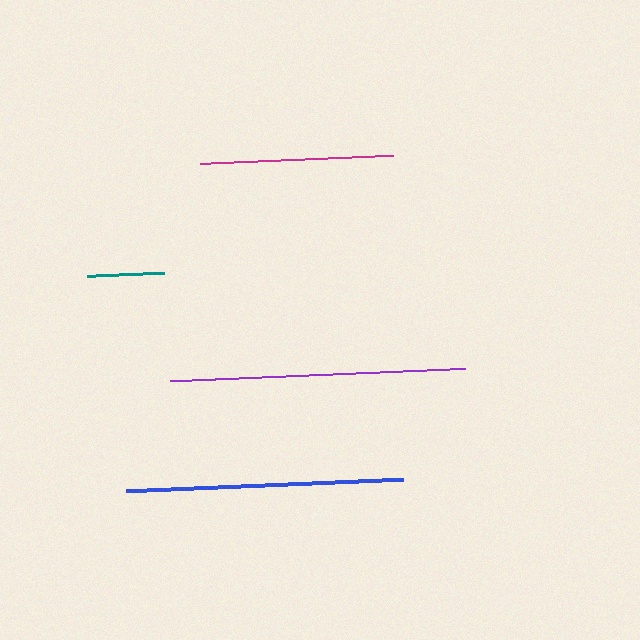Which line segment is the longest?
The purple line is the longest at approximately 295 pixels.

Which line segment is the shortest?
The teal line is the shortest at approximately 76 pixels.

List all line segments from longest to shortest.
From longest to shortest: purple, blue, magenta, teal.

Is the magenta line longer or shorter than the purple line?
The purple line is longer than the magenta line.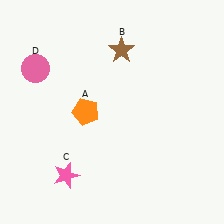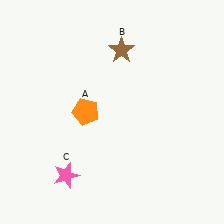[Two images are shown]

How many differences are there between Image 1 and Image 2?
There is 1 difference between the two images.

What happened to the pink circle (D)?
The pink circle (D) was removed in Image 2. It was in the top-left area of Image 1.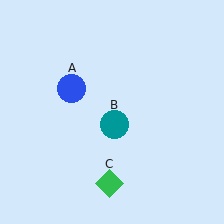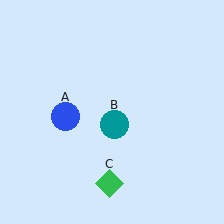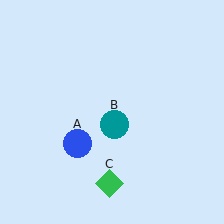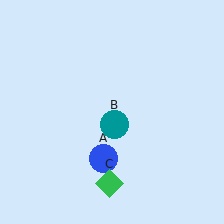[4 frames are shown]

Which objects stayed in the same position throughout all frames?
Teal circle (object B) and green diamond (object C) remained stationary.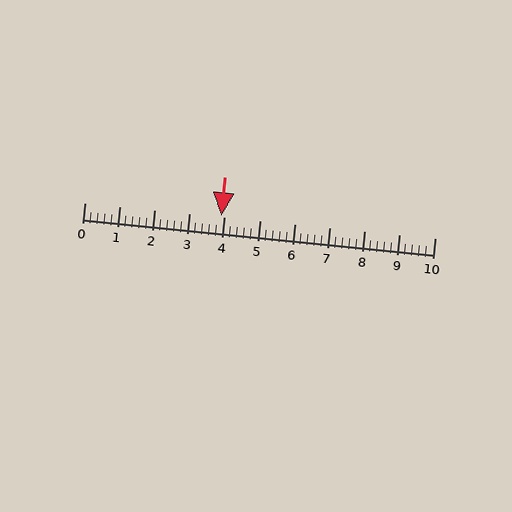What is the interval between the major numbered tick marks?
The major tick marks are spaced 1 units apart.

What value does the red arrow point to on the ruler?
The red arrow points to approximately 3.9.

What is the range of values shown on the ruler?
The ruler shows values from 0 to 10.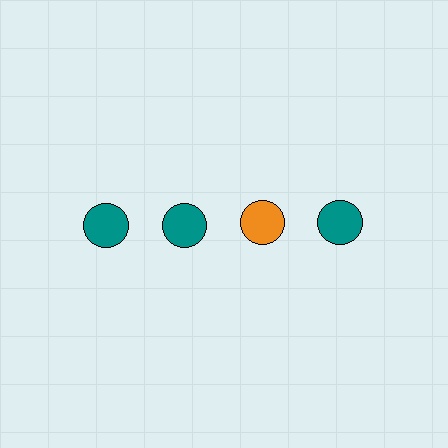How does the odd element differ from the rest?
It has a different color: orange instead of teal.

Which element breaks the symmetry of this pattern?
The orange circle in the top row, center column breaks the symmetry. All other shapes are teal circles.